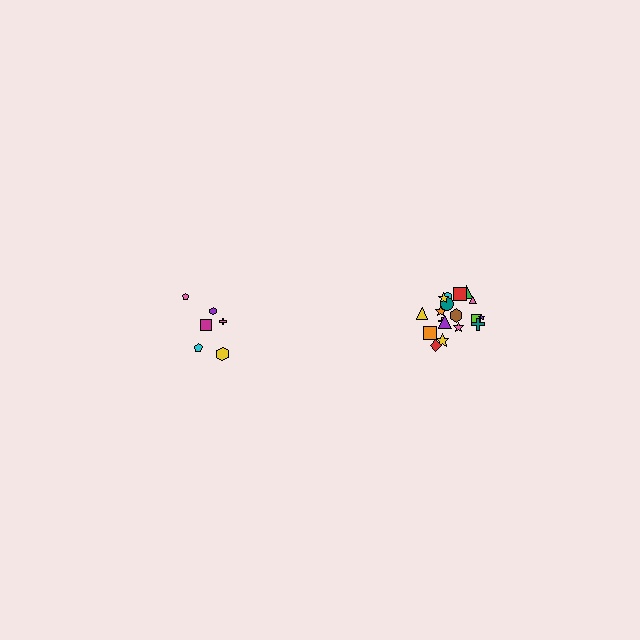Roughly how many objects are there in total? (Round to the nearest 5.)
Roughly 25 objects in total.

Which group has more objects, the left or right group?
The right group.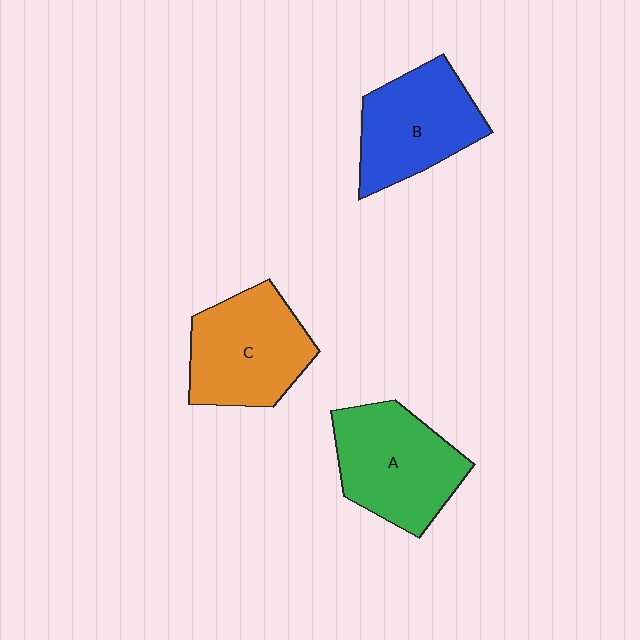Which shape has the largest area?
Shape A (green).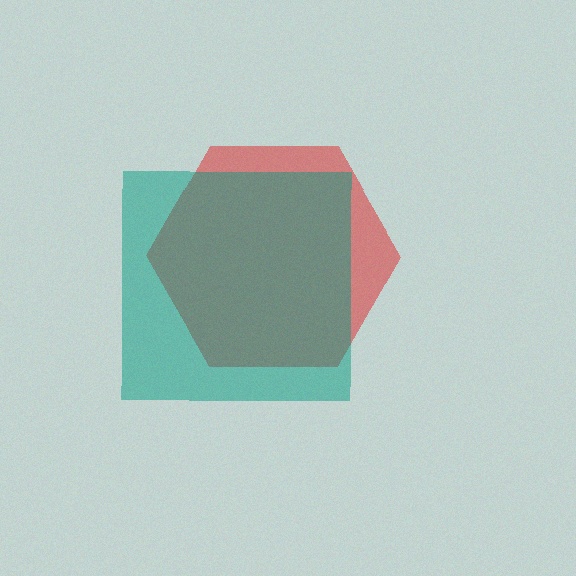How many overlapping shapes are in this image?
There are 2 overlapping shapes in the image.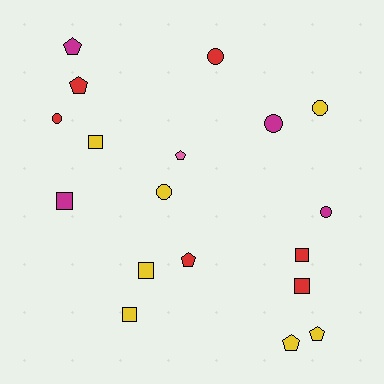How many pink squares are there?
There are no pink squares.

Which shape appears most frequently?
Pentagon, with 6 objects.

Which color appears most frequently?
Yellow, with 7 objects.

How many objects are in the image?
There are 18 objects.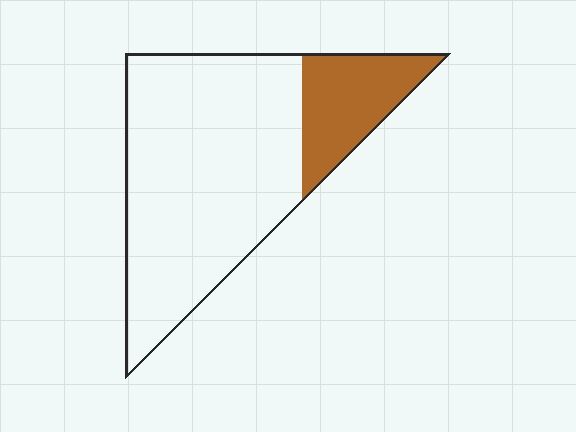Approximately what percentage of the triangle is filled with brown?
Approximately 20%.